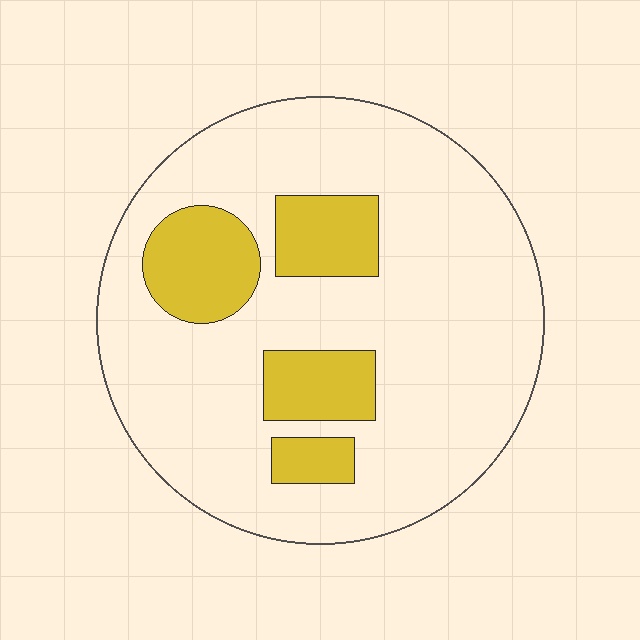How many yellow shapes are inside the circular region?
4.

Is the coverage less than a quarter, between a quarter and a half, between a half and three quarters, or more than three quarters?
Less than a quarter.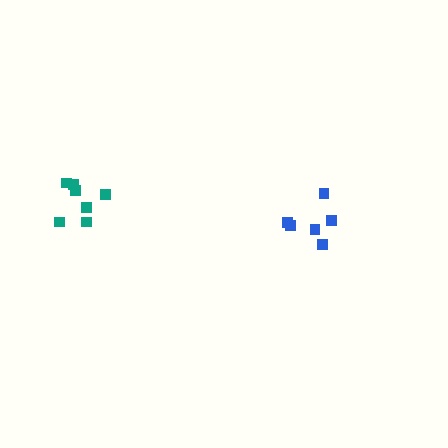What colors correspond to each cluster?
The clusters are colored: teal, blue.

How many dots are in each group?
Group 1: 7 dots, Group 2: 6 dots (13 total).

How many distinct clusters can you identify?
There are 2 distinct clusters.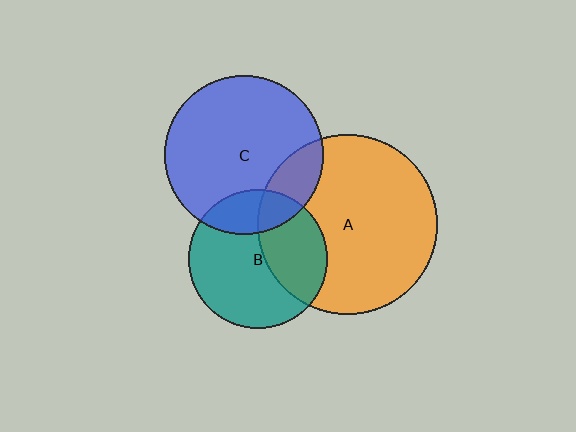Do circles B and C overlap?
Yes.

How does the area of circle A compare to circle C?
Approximately 1.3 times.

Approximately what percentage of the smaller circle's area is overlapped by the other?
Approximately 20%.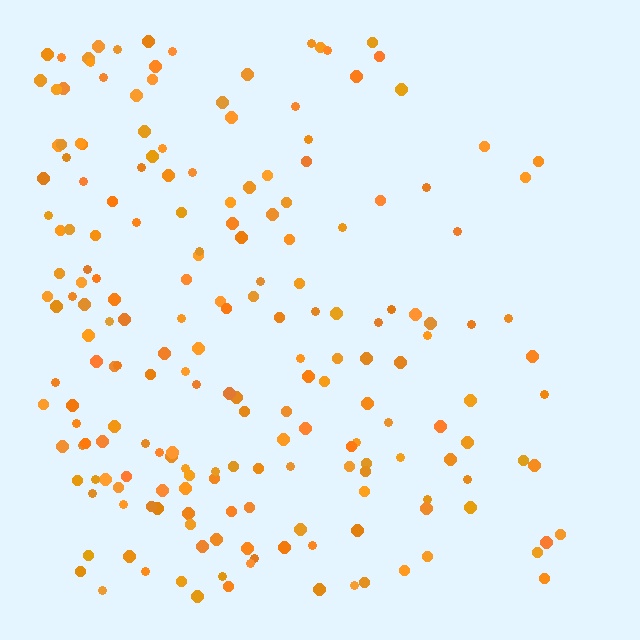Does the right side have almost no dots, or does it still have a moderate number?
Still a moderate number, just noticeably fewer than the left.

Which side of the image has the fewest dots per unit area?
The right.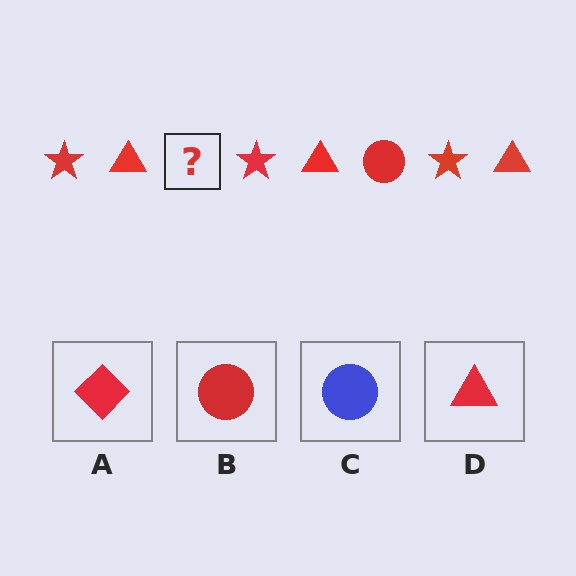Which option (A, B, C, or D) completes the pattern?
B.